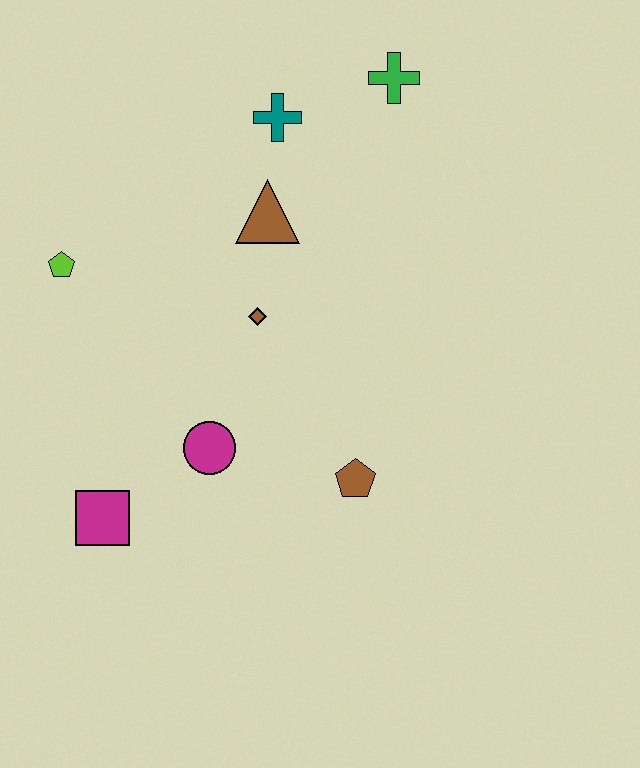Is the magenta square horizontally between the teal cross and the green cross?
No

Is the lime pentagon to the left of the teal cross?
Yes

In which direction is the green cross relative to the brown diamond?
The green cross is above the brown diamond.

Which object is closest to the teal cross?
The brown triangle is closest to the teal cross.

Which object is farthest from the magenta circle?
The green cross is farthest from the magenta circle.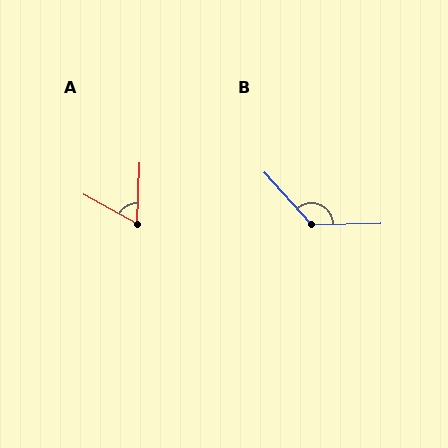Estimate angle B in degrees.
Approximately 131 degrees.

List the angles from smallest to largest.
A (64°), B (131°).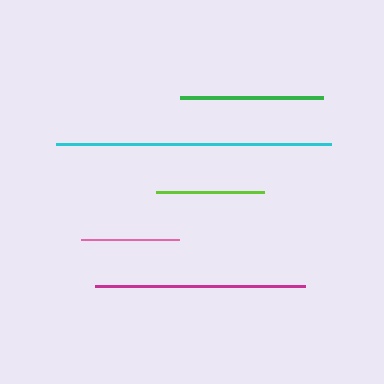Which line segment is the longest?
The cyan line is the longest at approximately 275 pixels.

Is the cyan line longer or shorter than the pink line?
The cyan line is longer than the pink line.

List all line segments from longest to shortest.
From longest to shortest: cyan, magenta, green, lime, pink.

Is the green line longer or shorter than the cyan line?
The cyan line is longer than the green line.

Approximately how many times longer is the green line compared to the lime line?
The green line is approximately 1.3 times the length of the lime line.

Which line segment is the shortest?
The pink line is the shortest at approximately 98 pixels.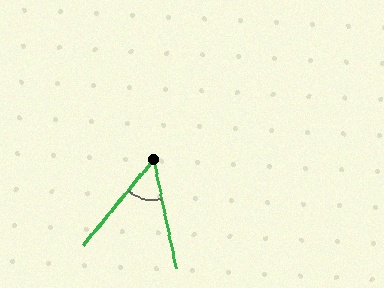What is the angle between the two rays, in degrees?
Approximately 51 degrees.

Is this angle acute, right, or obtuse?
It is acute.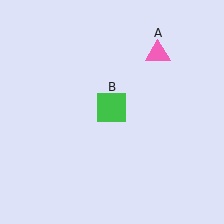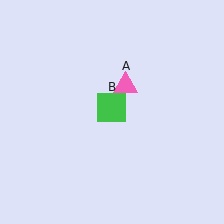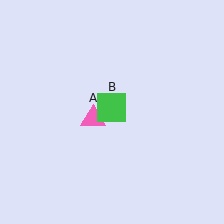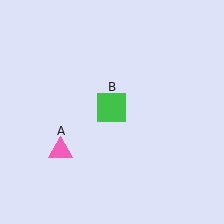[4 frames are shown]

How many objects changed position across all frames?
1 object changed position: pink triangle (object A).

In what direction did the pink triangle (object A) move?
The pink triangle (object A) moved down and to the left.